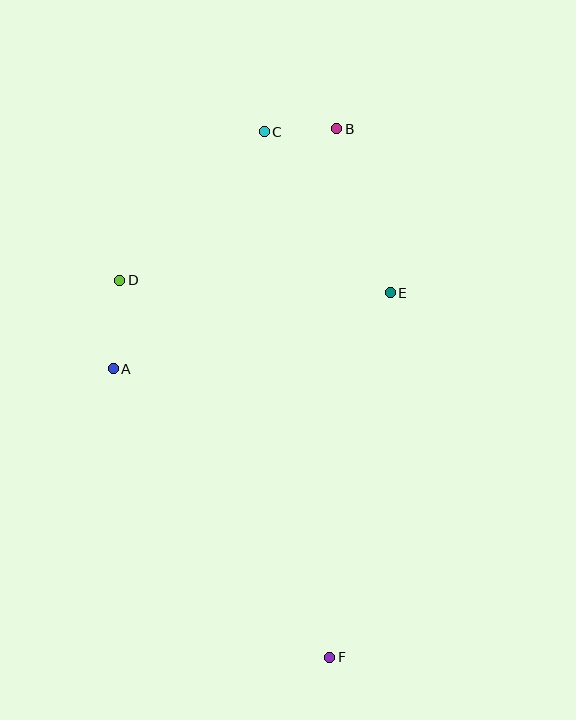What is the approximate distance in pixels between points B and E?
The distance between B and E is approximately 173 pixels.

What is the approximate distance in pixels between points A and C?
The distance between A and C is approximately 281 pixels.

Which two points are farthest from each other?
Points C and F are farthest from each other.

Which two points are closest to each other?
Points B and C are closest to each other.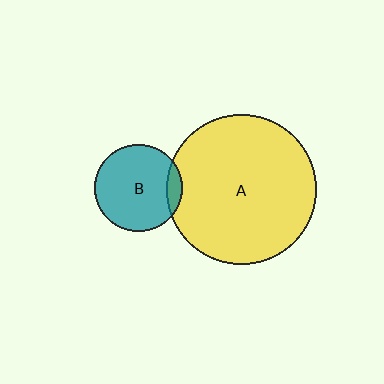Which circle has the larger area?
Circle A (yellow).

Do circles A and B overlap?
Yes.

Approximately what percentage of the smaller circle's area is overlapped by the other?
Approximately 10%.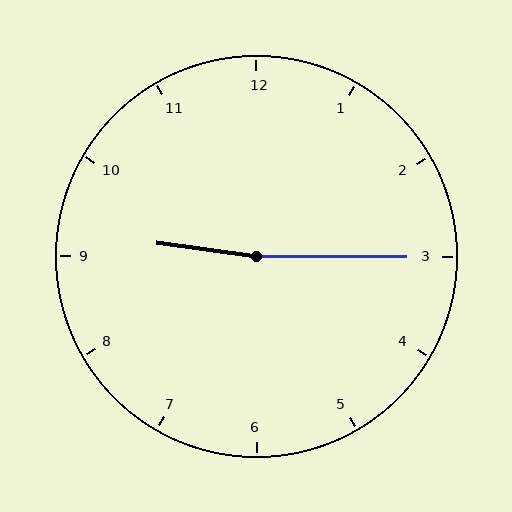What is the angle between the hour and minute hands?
Approximately 172 degrees.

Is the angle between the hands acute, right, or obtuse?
It is obtuse.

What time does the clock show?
9:15.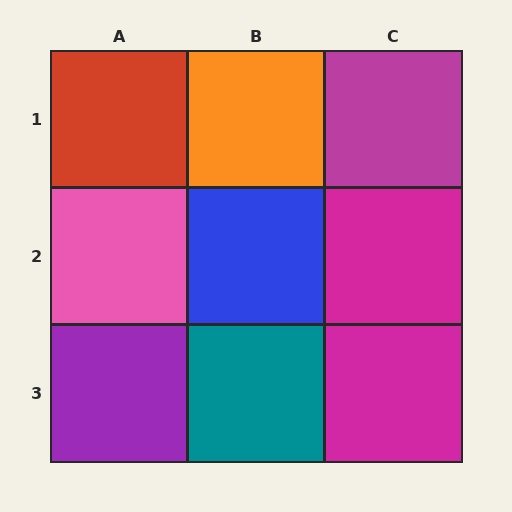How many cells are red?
1 cell is red.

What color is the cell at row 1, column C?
Magenta.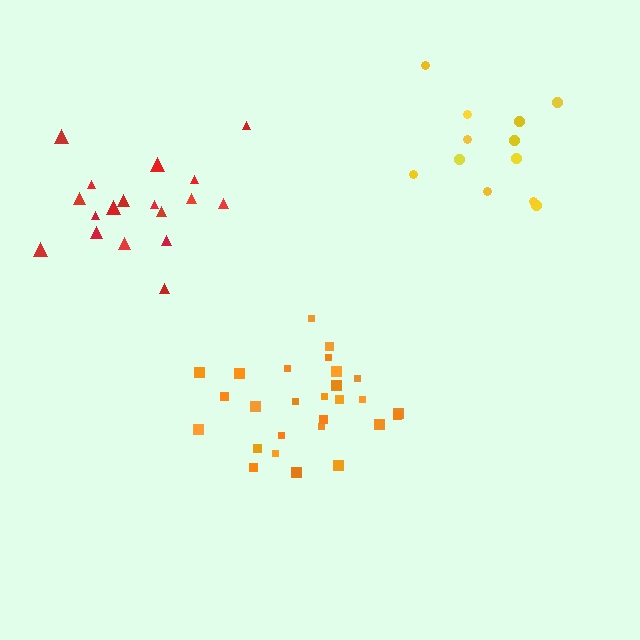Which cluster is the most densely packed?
Orange.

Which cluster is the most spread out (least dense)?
Yellow.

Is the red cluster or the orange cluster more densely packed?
Orange.